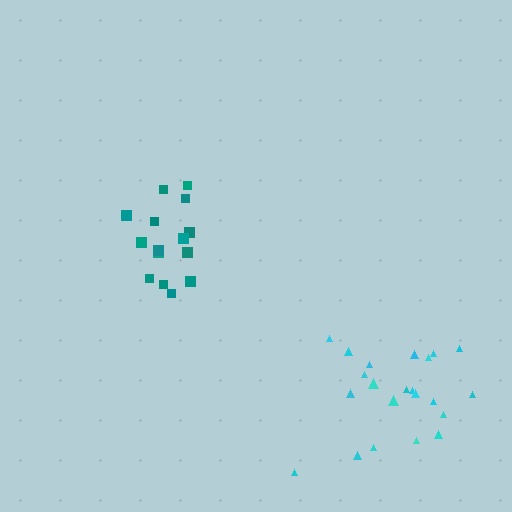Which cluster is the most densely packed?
Teal.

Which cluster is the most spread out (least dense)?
Cyan.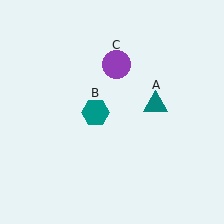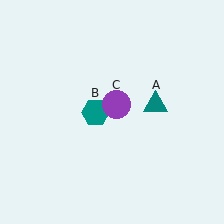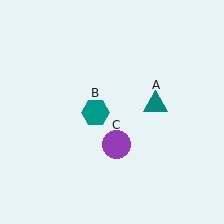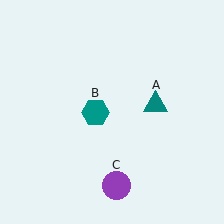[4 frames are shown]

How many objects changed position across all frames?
1 object changed position: purple circle (object C).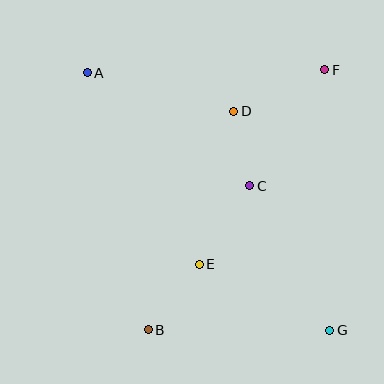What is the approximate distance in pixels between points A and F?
The distance between A and F is approximately 237 pixels.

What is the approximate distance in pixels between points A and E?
The distance between A and E is approximately 222 pixels.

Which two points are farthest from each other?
Points A and G are farthest from each other.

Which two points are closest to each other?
Points C and D are closest to each other.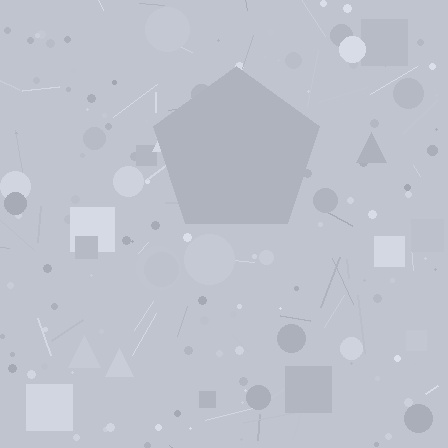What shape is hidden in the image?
A pentagon is hidden in the image.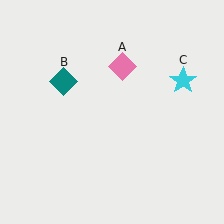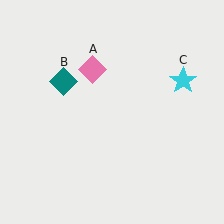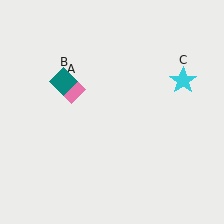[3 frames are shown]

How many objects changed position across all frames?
1 object changed position: pink diamond (object A).